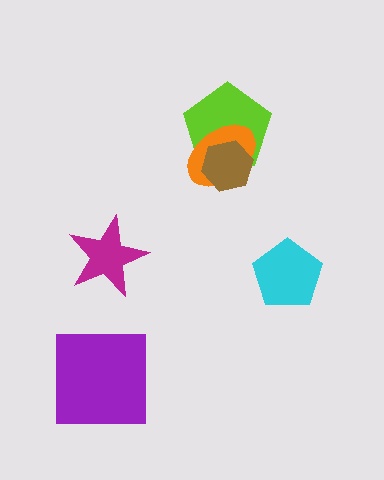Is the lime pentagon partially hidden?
Yes, it is partially covered by another shape.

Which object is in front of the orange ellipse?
The brown hexagon is in front of the orange ellipse.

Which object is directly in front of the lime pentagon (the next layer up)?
The orange ellipse is directly in front of the lime pentagon.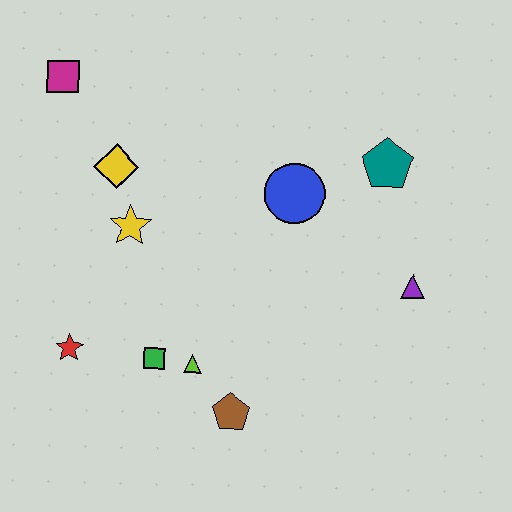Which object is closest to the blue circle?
The teal pentagon is closest to the blue circle.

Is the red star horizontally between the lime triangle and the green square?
No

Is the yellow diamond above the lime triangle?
Yes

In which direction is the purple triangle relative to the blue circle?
The purple triangle is to the right of the blue circle.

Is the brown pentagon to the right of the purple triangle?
No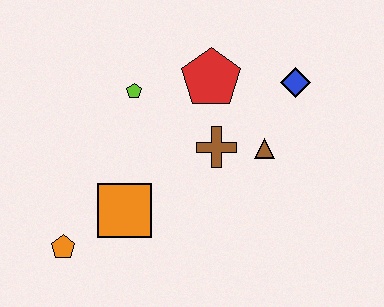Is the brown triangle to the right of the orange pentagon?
Yes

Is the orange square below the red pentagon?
Yes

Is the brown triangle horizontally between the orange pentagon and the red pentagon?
No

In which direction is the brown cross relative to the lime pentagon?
The brown cross is to the right of the lime pentagon.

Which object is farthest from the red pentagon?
The orange pentagon is farthest from the red pentagon.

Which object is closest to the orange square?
The orange pentagon is closest to the orange square.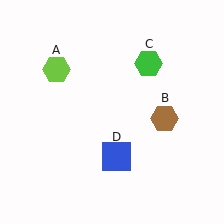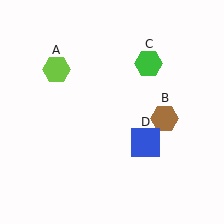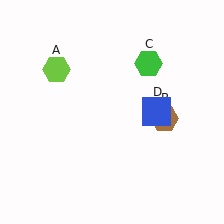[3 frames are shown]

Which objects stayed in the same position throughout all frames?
Lime hexagon (object A) and brown hexagon (object B) and green hexagon (object C) remained stationary.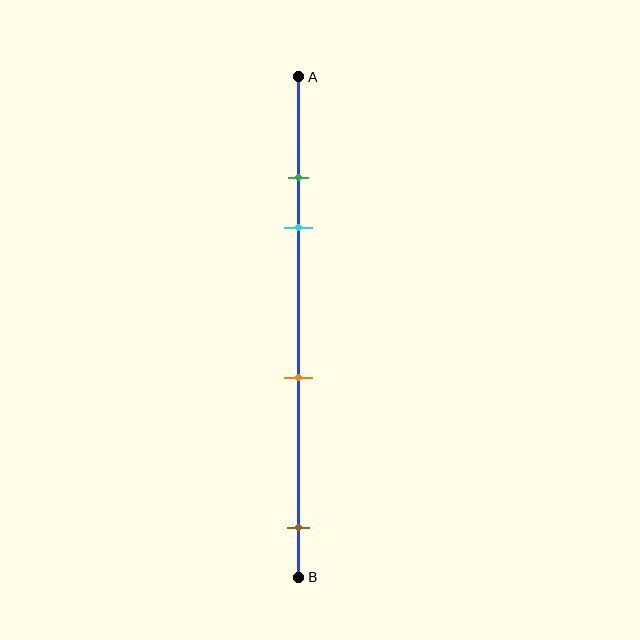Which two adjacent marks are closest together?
The green and cyan marks are the closest adjacent pair.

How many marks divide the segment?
There are 4 marks dividing the segment.